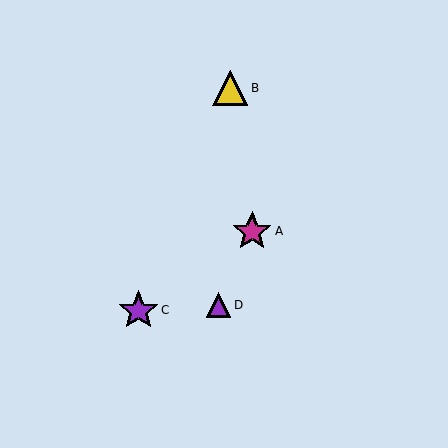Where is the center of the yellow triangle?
The center of the yellow triangle is at (230, 88).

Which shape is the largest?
The purple star (labeled C) is the largest.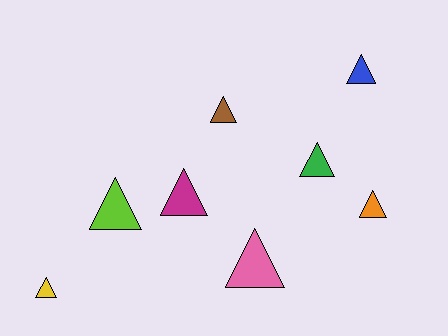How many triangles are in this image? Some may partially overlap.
There are 8 triangles.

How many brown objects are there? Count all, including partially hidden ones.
There is 1 brown object.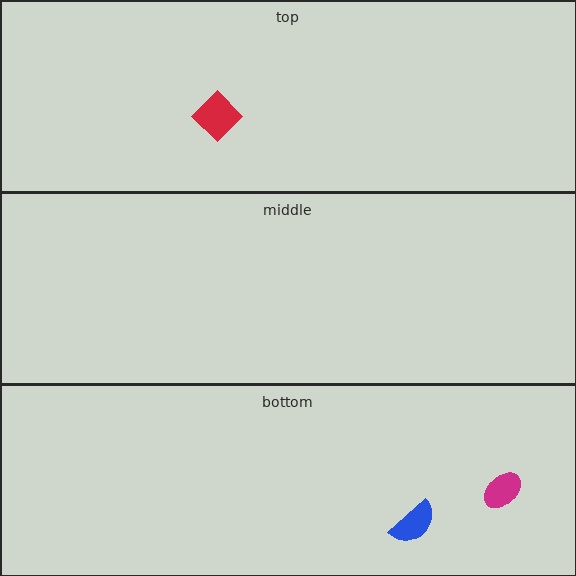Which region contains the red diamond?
The top region.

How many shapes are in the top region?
1.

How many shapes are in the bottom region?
2.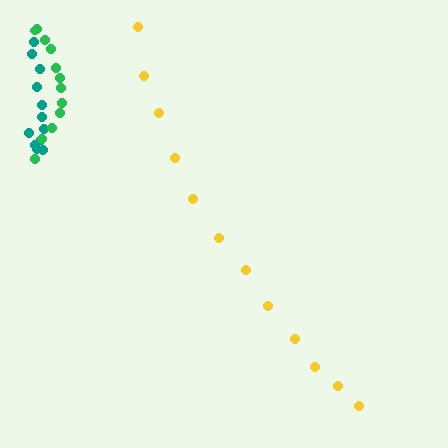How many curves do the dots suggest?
There are 3 distinct paths.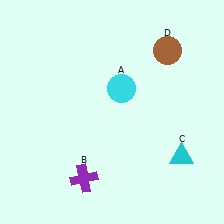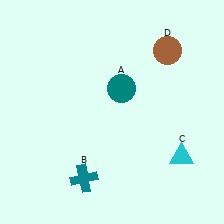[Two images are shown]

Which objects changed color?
A changed from cyan to teal. B changed from purple to teal.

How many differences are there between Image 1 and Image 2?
There are 2 differences between the two images.